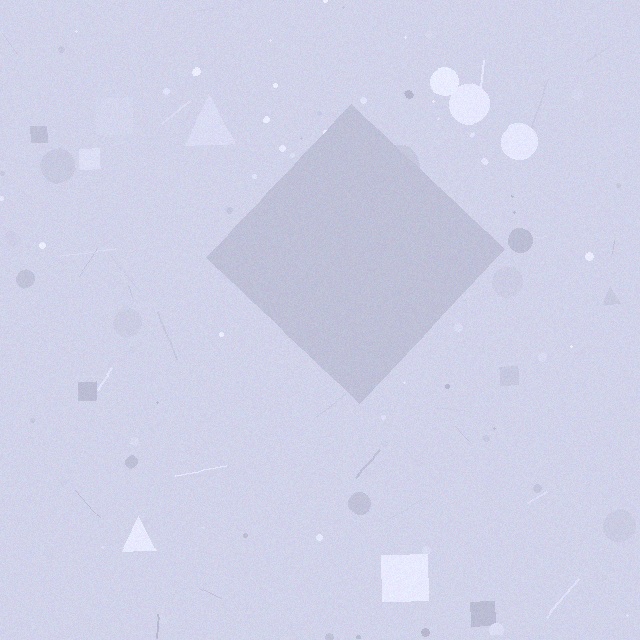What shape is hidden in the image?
A diamond is hidden in the image.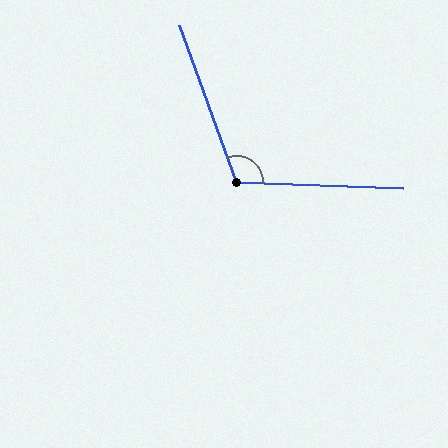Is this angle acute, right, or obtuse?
It is obtuse.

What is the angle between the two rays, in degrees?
Approximately 113 degrees.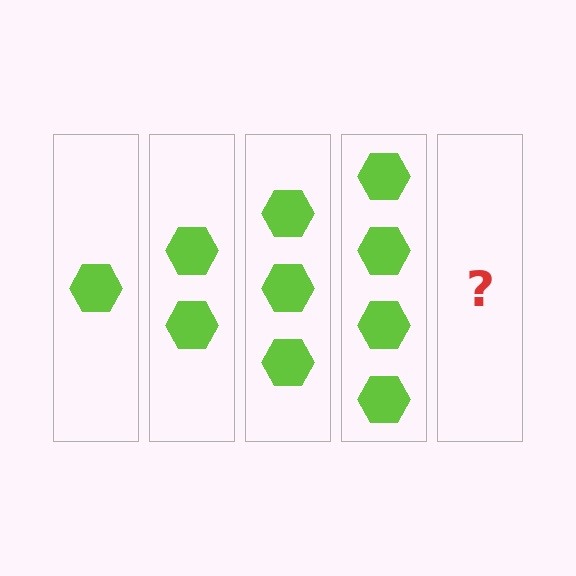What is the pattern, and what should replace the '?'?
The pattern is that each step adds one more hexagon. The '?' should be 5 hexagons.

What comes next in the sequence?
The next element should be 5 hexagons.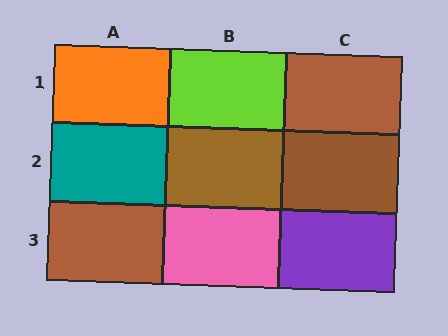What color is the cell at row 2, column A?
Teal.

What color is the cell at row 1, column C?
Brown.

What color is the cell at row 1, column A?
Orange.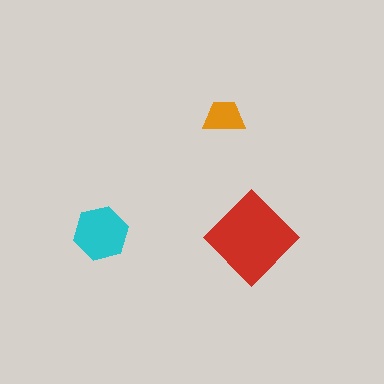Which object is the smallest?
The orange trapezoid.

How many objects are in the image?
There are 3 objects in the image.